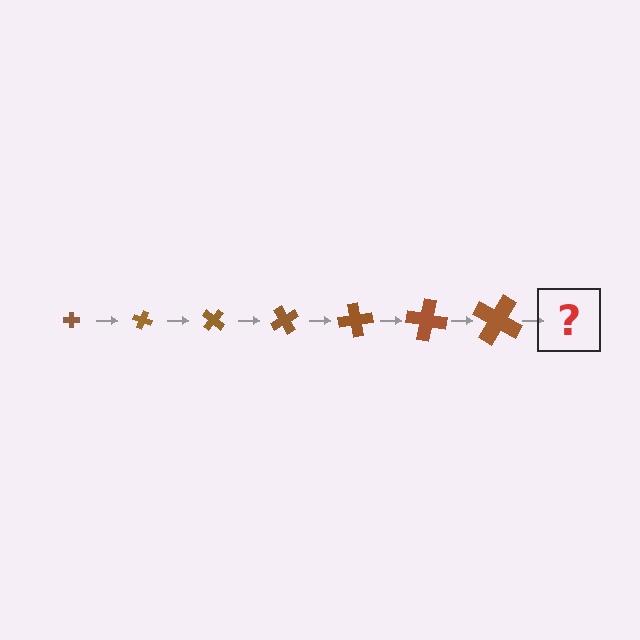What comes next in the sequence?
The next element should be a cross, larger than the previous one and rotated 140 degrees from the start.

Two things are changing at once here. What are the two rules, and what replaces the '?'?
The two rules are that the cross grows larger each step and it rotates 20 degrees each step. The '?' should be a cross, larger than the previous one and rotated 140 degrees from the start.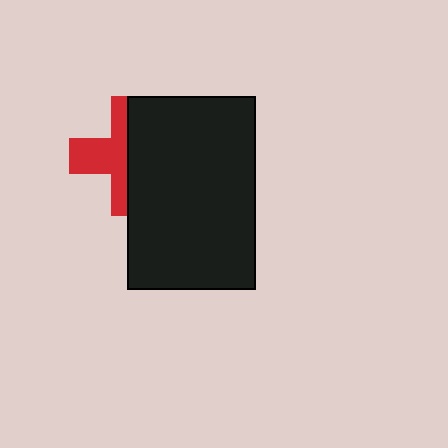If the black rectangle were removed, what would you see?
You would see the complete red cross.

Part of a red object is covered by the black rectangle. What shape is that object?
It is a cross.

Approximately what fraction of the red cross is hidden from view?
Roughly 53% of the red cross is hidden behind the black rectangle.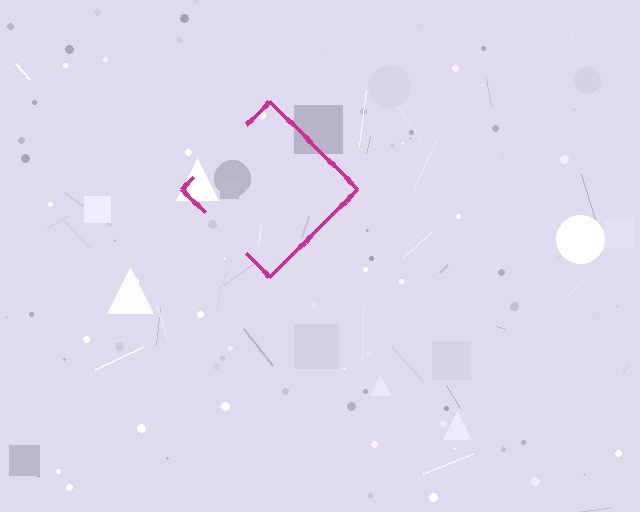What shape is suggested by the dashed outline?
The dashed outline suggests a diamond.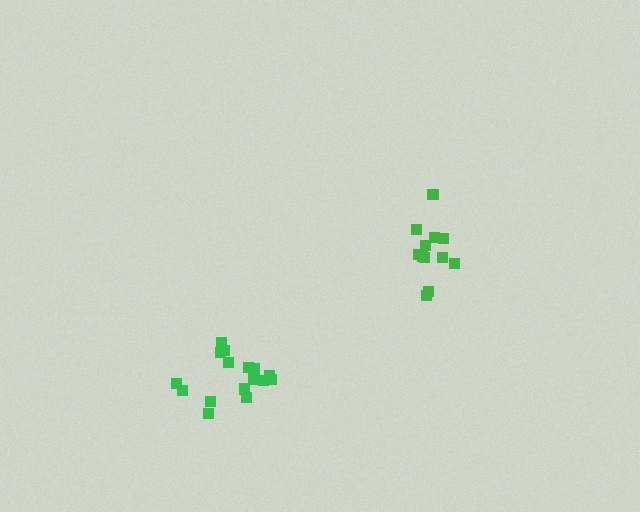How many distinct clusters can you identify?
There are 2 distinct clusters.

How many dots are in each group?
Group 1: 12 dots, Group 2: 16 dots (28 total).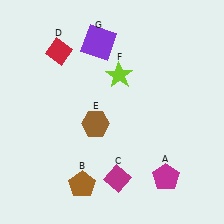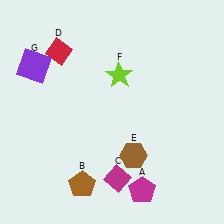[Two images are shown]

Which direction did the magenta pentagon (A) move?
The magenta pentagon (A) moved left.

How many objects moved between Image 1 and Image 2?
3 objects moved between the two images.